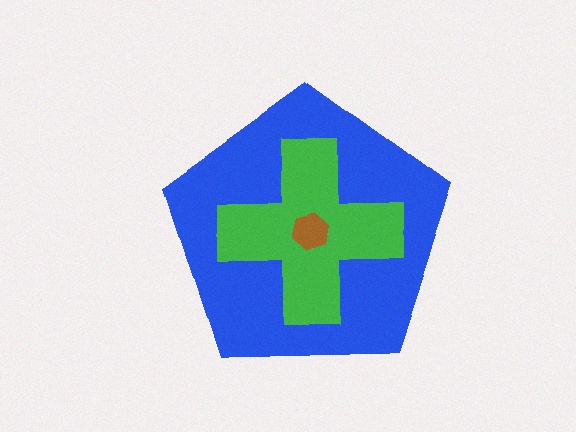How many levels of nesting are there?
3.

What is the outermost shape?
The blue pentagon.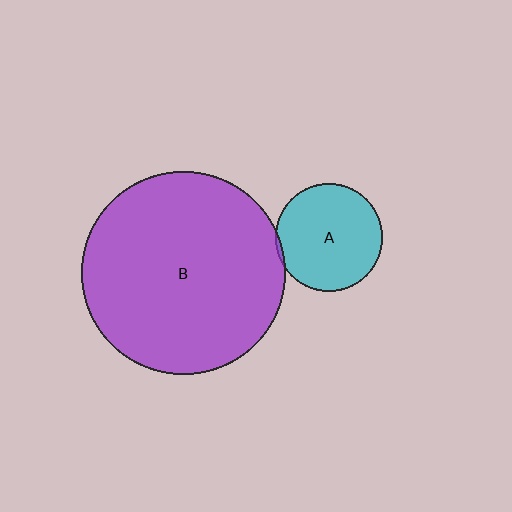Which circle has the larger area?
Circle B (purple).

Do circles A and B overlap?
Yes.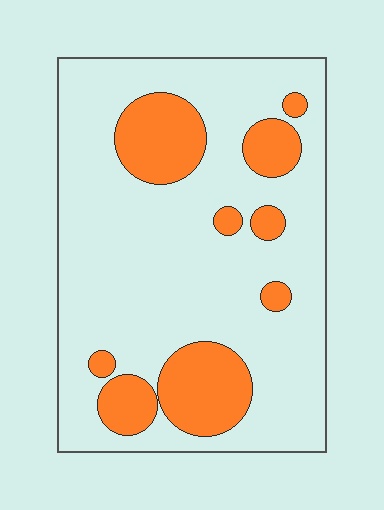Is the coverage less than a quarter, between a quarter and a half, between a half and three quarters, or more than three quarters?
Less than a quarter.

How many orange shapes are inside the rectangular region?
9.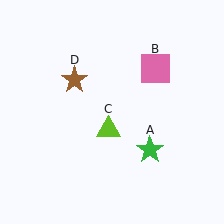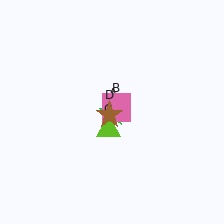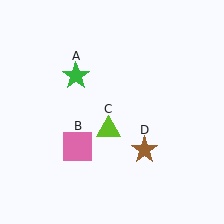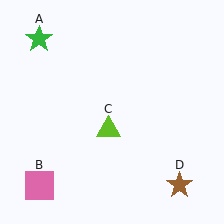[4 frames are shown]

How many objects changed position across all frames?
3 objects changed position: green star (object A), pink square (object B), brown star (object D).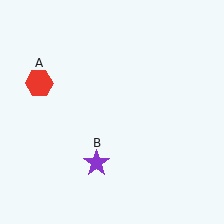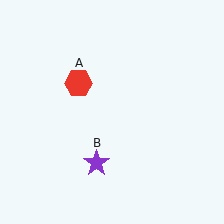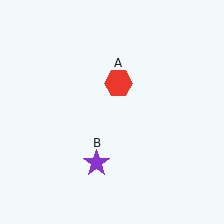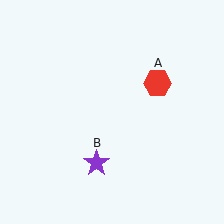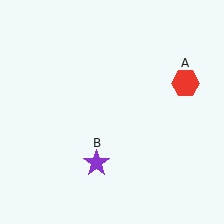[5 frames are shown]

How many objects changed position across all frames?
1 object changed position: red hexagon (object A).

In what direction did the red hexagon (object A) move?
The red hexagon (object A) moved right.